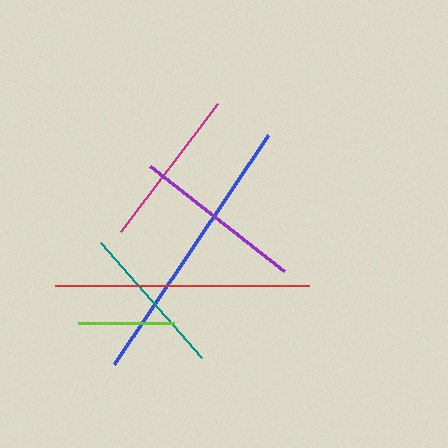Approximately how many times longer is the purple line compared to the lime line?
The purple line is approximately 1.8 times the length of the lime line.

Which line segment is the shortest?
The lime line is the shortest at approximately 96 pixels.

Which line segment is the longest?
The blue line is the longest at approximately 276 pixels.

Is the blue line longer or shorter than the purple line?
The blue line is longer than the purple line.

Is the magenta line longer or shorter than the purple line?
The purple line is longer than the magenta line.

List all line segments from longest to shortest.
From longest to shortest: blue, red, purple, magenta, teal, lime.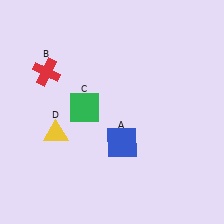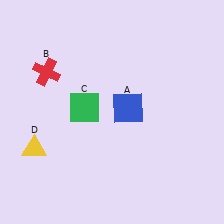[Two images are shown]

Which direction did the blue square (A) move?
The blue square (A) moved up.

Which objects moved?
The objects that moved are: the blue square (A), the yellow triangle (D).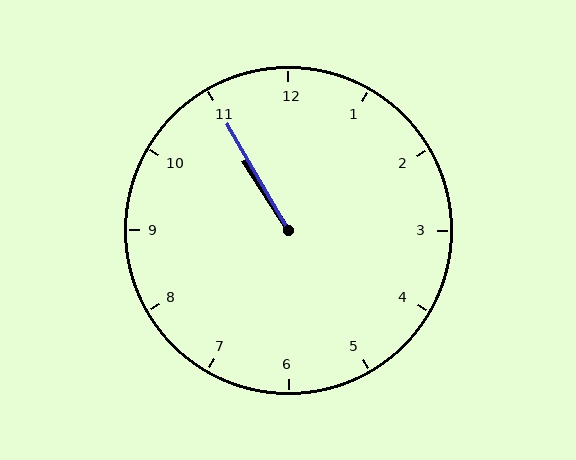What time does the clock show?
10:55.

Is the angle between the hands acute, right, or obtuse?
It is acute.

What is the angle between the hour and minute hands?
Approximately 2 degrees.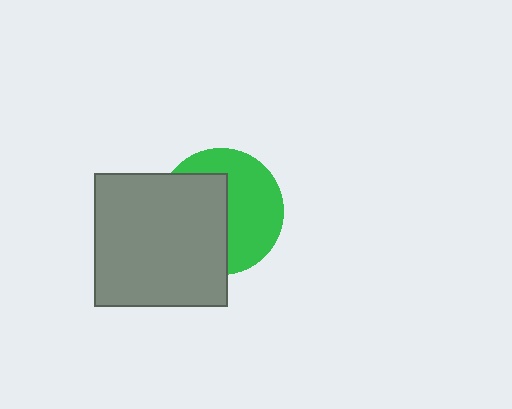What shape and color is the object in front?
The object in front is a gray square.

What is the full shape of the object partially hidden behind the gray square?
The partially hidden object is a green circle.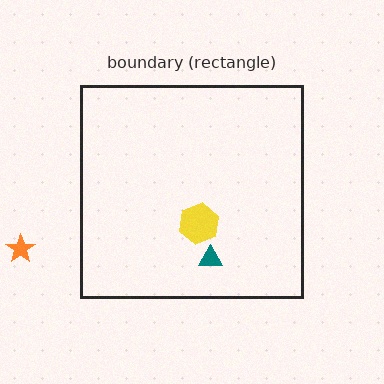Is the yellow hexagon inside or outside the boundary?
Inside.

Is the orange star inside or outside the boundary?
Outside.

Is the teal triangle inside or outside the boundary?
Inside.